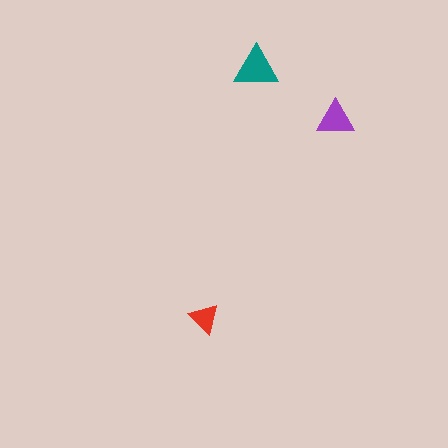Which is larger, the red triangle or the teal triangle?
The teal one.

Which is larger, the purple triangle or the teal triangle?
The teal one.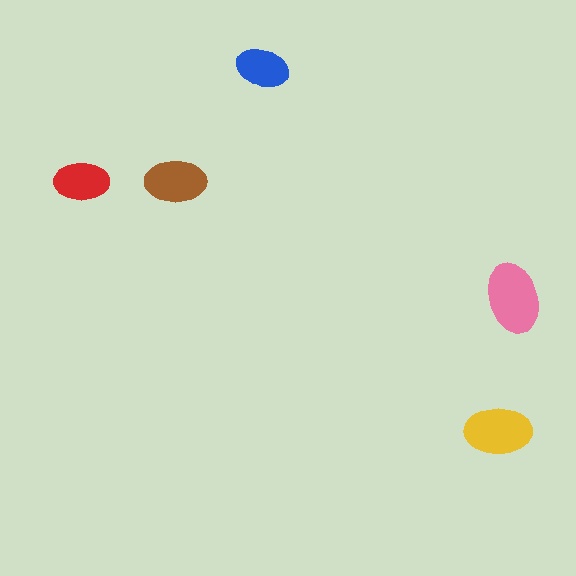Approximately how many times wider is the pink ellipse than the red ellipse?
About 1.5 times wider.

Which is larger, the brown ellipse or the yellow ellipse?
The yellow one.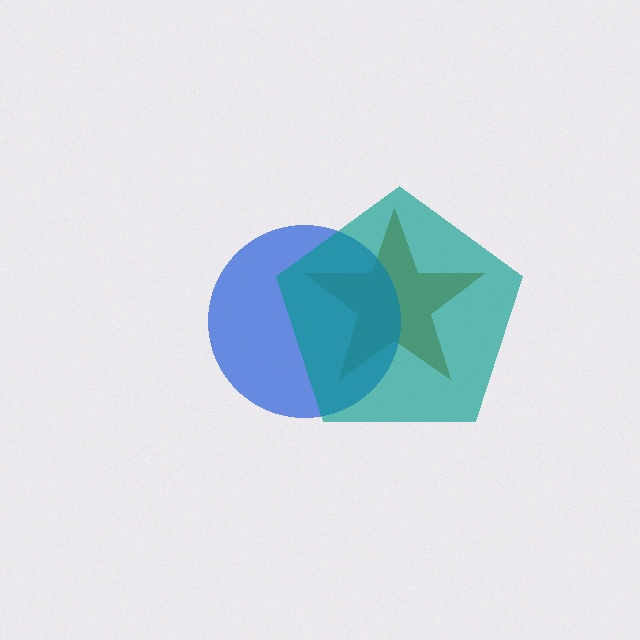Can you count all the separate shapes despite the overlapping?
Yes, there are 3 separate shapes.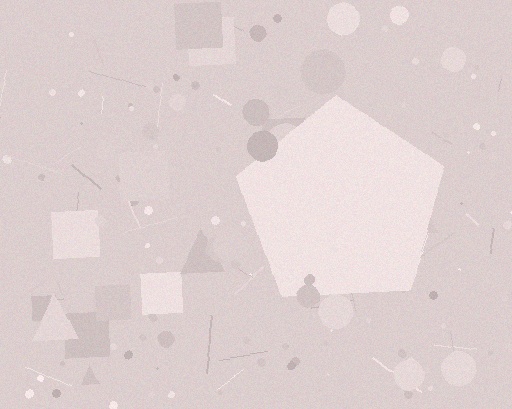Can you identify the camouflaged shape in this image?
The camouflaged shape is a pentagon.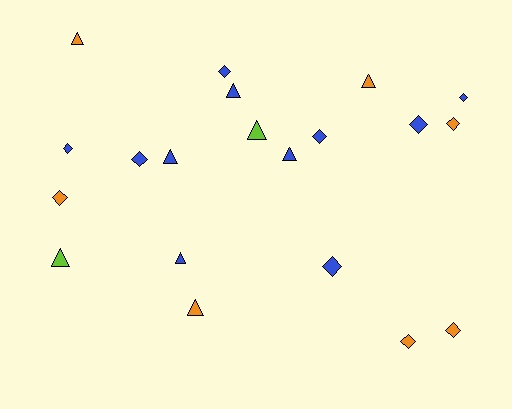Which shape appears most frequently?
Diamond, with 11 objects.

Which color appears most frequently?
Blue, with 11 objects.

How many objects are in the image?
There are 20 objects.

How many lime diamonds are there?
There are no lime diamonds.